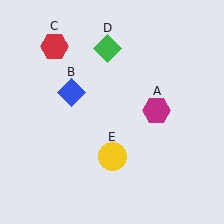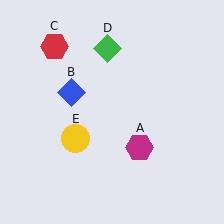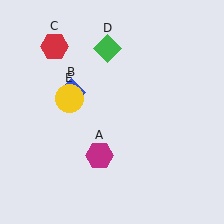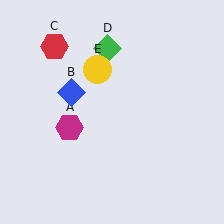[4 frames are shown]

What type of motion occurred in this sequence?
The magenta hexagon (object A), yellow circle (object E) rotated clockwise around the center of the scene.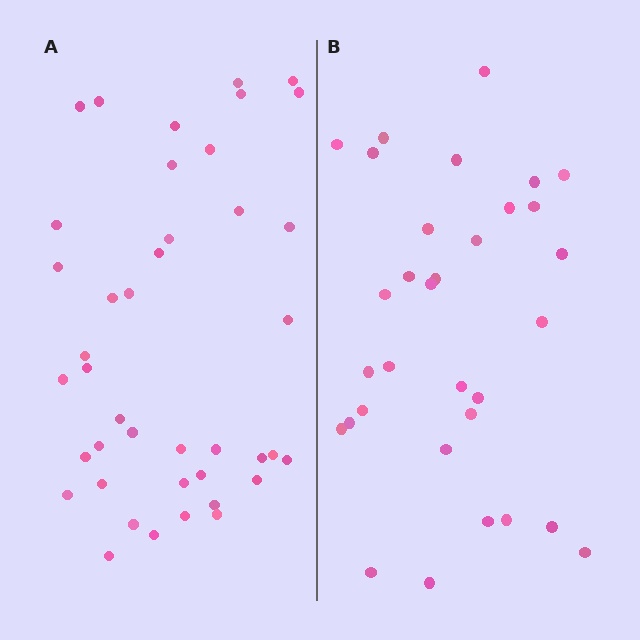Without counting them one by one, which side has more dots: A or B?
Region A (the left region) has more dots.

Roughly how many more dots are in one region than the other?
Region A has roughly 8 or so more dots than region B.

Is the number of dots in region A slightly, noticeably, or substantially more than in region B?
Region A has noticeably more, but not dramatically so. The ratio is roughly 1.3 to 1.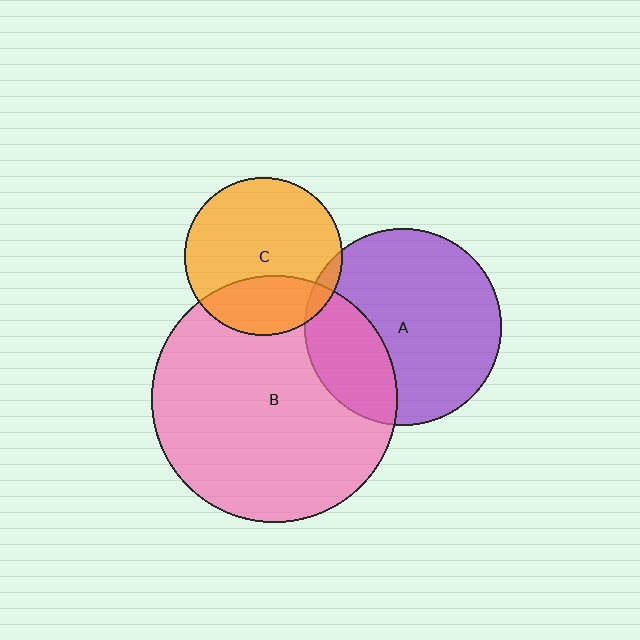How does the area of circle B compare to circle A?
Approximately 1.6 times.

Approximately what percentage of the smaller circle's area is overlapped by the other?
Approximately 30%.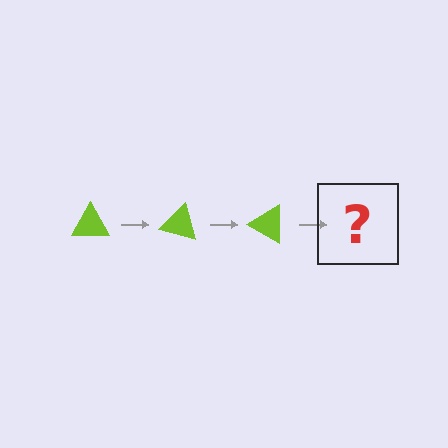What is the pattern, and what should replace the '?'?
The pattern is that the triangle rotates 15 degrees each step. The '?' should be a lime triangle rotated 45 degrees.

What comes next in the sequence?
The next element should be a lime triangle rotated 45 degrees.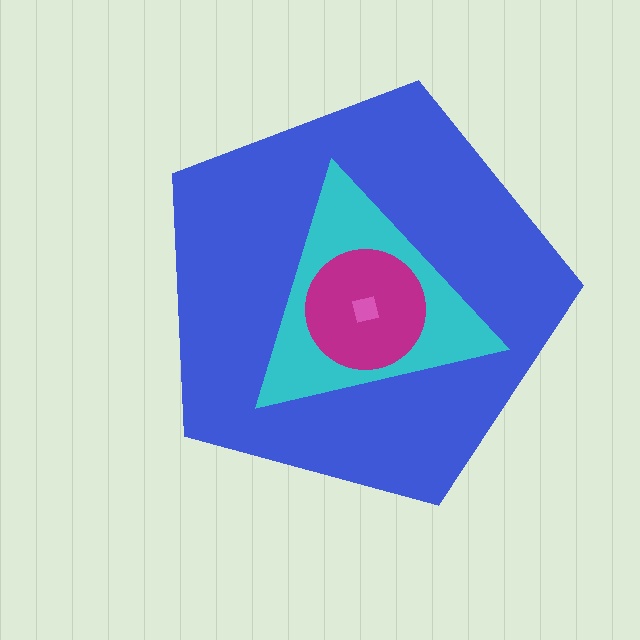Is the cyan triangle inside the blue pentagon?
Yes.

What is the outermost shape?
The blue pentagon.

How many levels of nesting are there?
4.